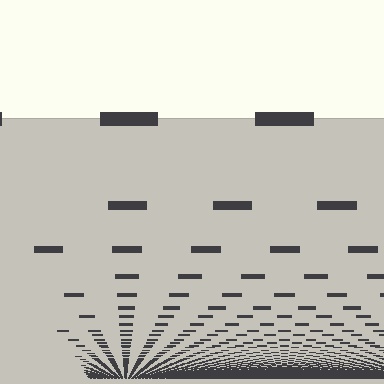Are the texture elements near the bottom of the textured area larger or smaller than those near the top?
Smaller. The gradient is inverted — elements near the bottom are smaller and denser.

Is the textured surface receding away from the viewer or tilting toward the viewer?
The surface appears to tilt toward the viewer. Texture elements get larger and sparser toward the top.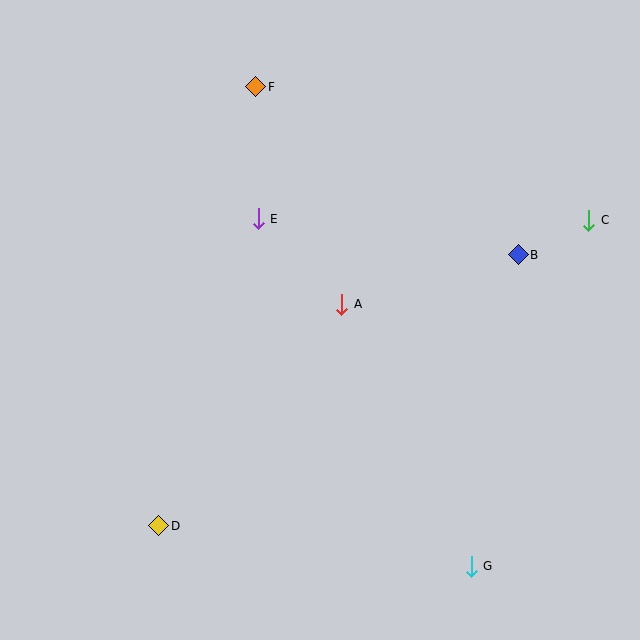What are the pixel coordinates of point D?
Point D is at (158, 526).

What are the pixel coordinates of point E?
Point E is at (258, 219).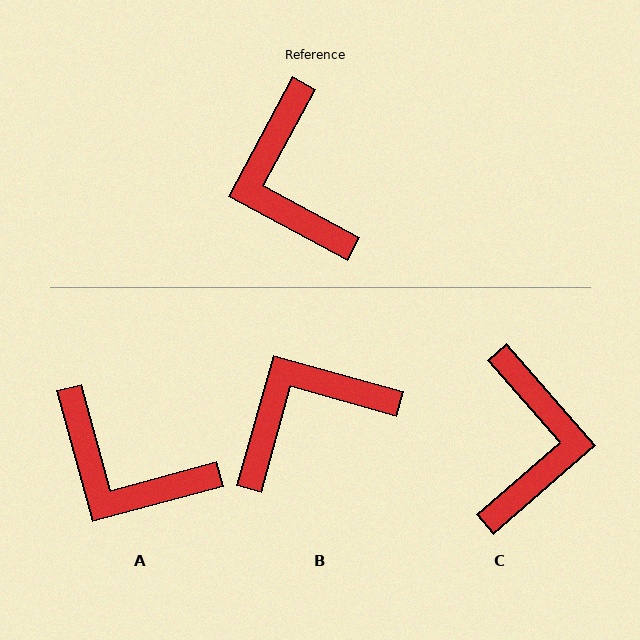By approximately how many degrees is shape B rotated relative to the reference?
Approximately 77 degrees clockwise.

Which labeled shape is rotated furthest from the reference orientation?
C, about 159 degrees away.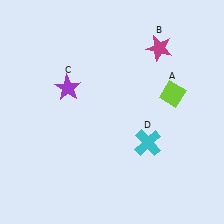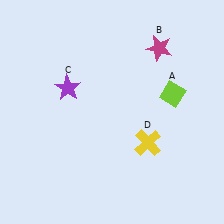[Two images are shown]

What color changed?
The cross (D) changed from cyan in Image 1 to yellow in Image 2.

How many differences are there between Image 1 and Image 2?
There is 1 difference between the two images.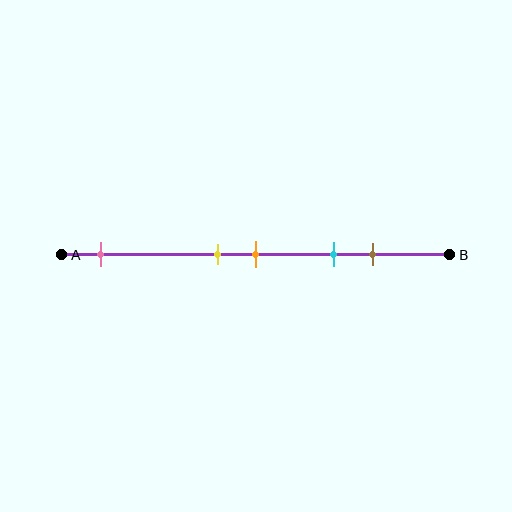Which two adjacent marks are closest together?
The yellow and orange marks are the closest adjacent pair.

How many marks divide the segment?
There are 5 marks dividing the segment.